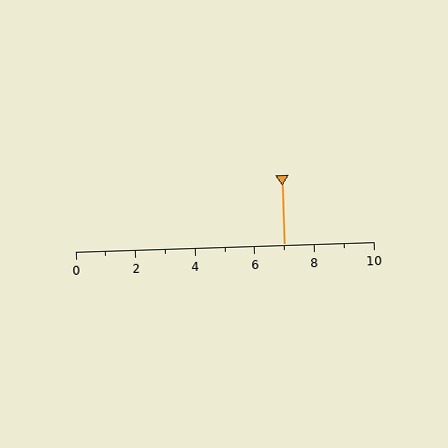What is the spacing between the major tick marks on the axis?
The major ticks are spaced 2 apart.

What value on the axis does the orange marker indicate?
The marker indicates approximately 7.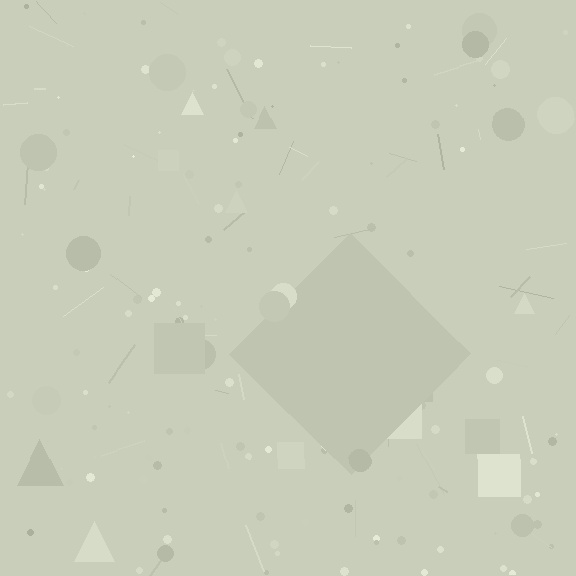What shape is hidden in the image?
A diamond is hidden in the image.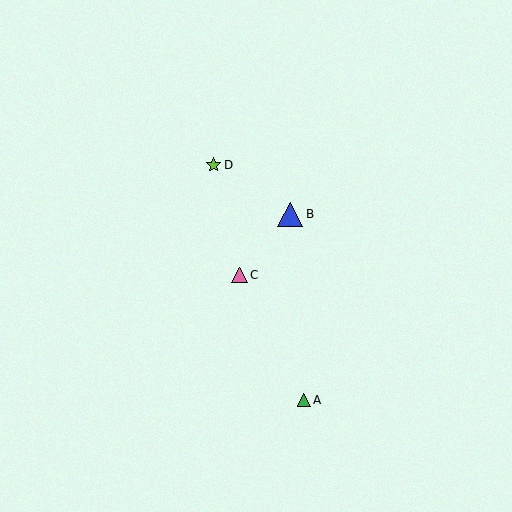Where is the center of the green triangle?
The center of the green triangle is at (304, 400).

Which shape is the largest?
The blue triangle (labeled B) is the largest.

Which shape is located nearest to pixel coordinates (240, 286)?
The pink triangle (labeled C) at (240, 275) is nearest to that location.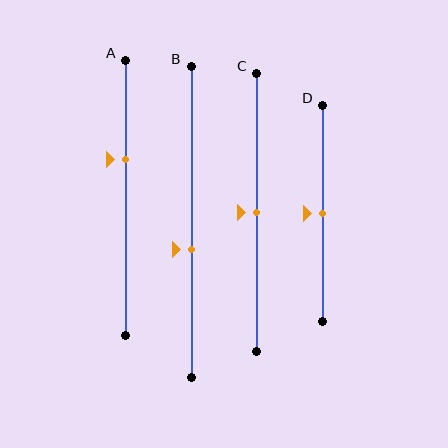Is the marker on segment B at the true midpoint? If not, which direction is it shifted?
No, the marker on segment B is shifted downward by about 9% of the segment length.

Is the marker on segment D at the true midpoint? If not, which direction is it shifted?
Yes, the marker on segment D is at the true midpoint.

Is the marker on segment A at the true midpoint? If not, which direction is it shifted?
No, the marker on segment A is shifted upward by about 14% of the segment length.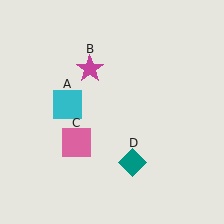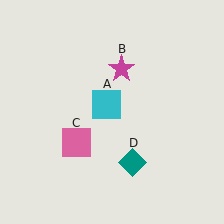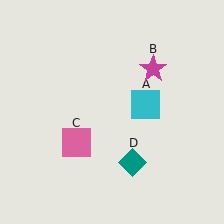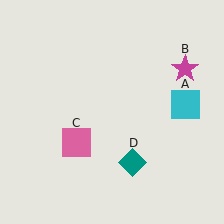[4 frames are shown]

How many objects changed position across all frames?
2 objects changed position: cyan square (object A), magenta star (object B).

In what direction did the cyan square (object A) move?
The cyan square (object A) moved right.